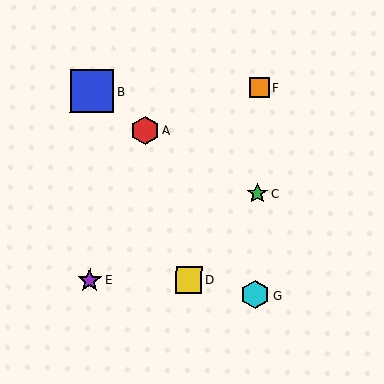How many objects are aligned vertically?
3 objects (C, F, G) are aligned vertically.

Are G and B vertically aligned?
No, G is at x≈255 and B is at x≈92.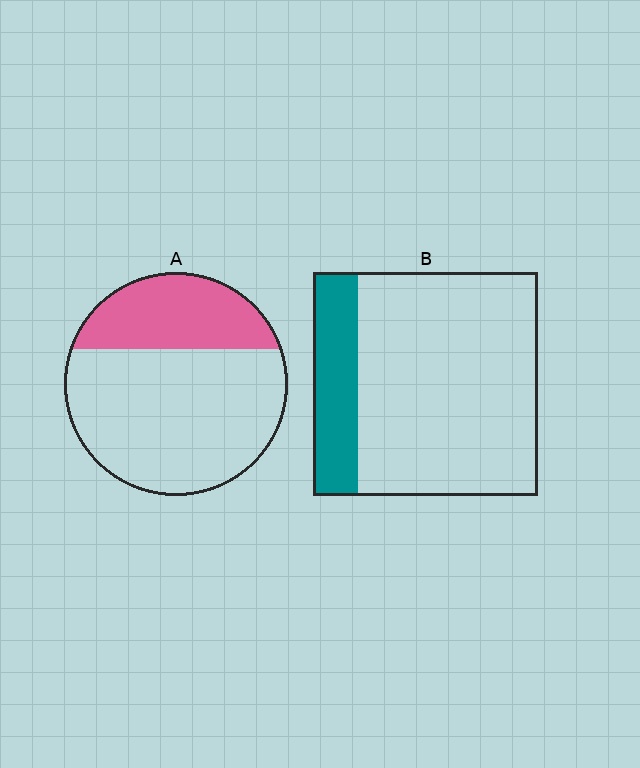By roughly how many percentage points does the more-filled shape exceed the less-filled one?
By roughly 10 percentage points (A over B).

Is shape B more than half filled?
No.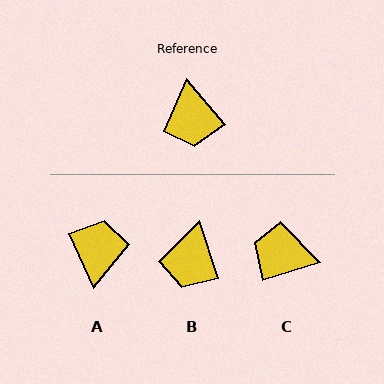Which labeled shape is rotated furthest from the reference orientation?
A, about 164 degrees away.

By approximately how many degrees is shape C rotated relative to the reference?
Approximately 113 degrees clockwise.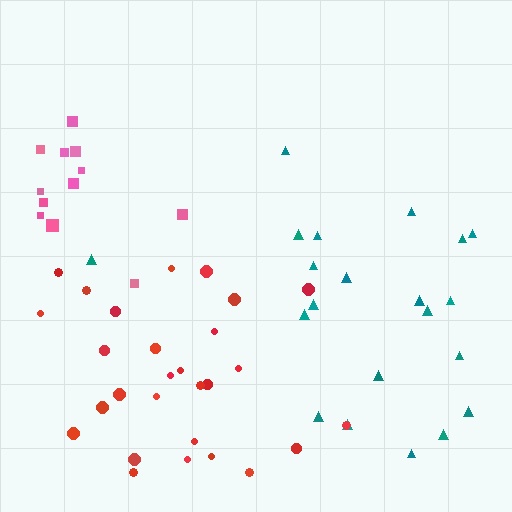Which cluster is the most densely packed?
Red.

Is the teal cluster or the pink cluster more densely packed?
Pink.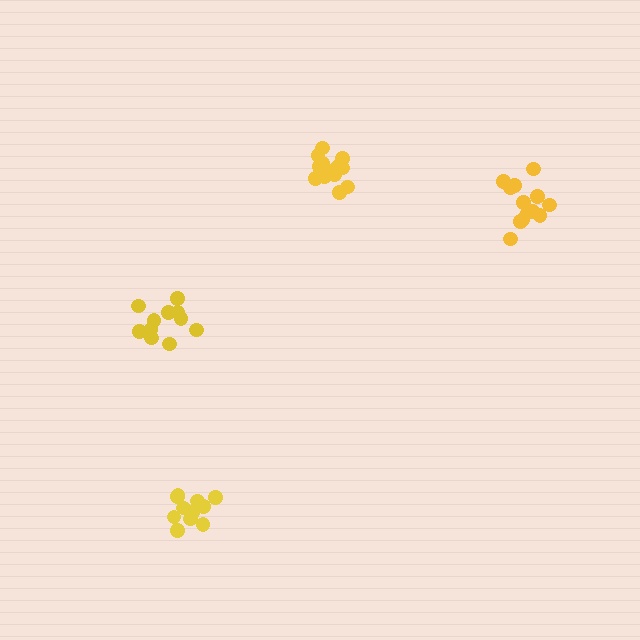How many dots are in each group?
Group 1: 11 dots, Group 2: 13 dots, Group 3: 11 dots, Group 4: 14 dots (49 total).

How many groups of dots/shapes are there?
There are 4 groups.